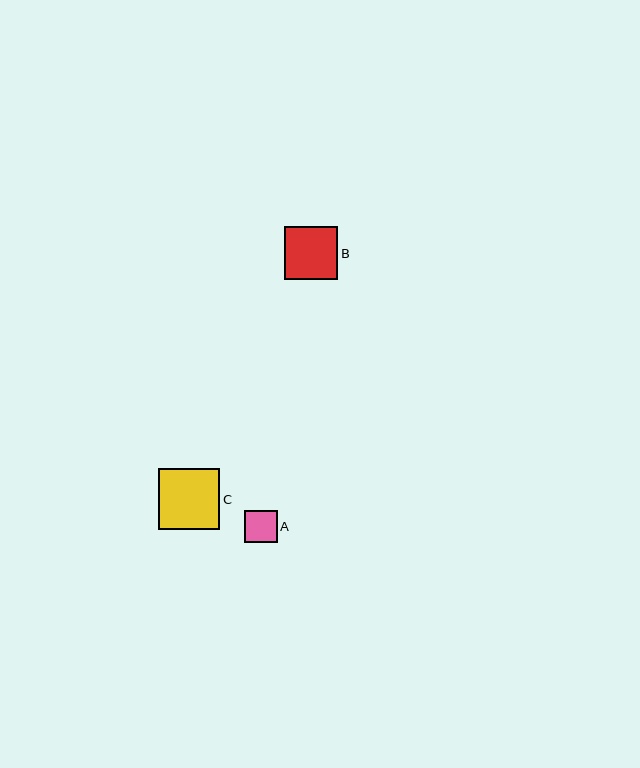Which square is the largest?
Square C is the largest with a size of approximately 61 pixels.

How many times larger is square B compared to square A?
Square B is approximately 1.6 times the size of square A.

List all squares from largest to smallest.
From largest to smallest: C, B, A.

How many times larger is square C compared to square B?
Square C is approximately 1.1 times the size of square B.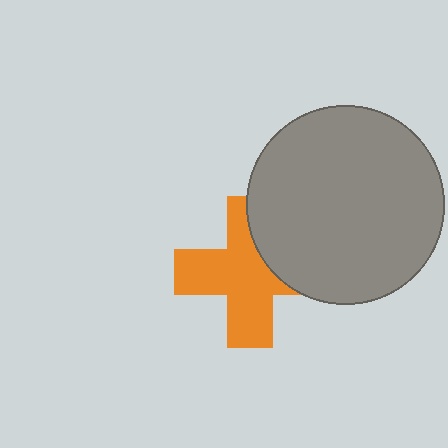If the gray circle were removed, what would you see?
You would see the complete orange cross.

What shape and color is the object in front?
The object in front is a gray circle.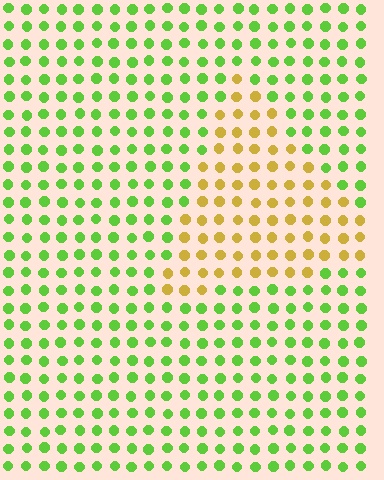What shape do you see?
I see a triangle.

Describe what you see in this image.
The image is filled with small lime elements in a uniform arrangement. A triangle-shaped region is visible where the elements are tinted to a slightly different hue, forming a subtle color boundary.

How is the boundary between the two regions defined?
The boundary is defined purely by a slight shift in hue (about 58 degrees). Spacing, size, and orientation are identical on both sides.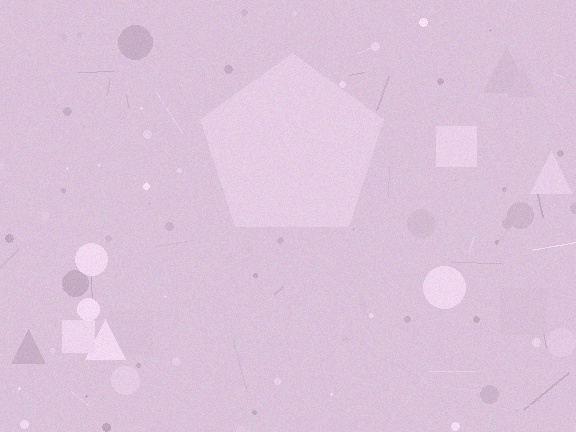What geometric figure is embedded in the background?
A pentagon is embedded in the background.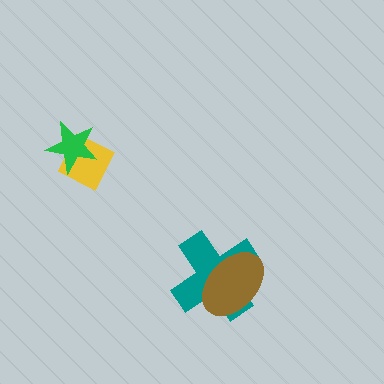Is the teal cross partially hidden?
Yes, it is partially covered by another shape.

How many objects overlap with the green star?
1 object overlaps with the green star.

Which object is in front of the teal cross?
The brown ellipse is in front of the teal cross.